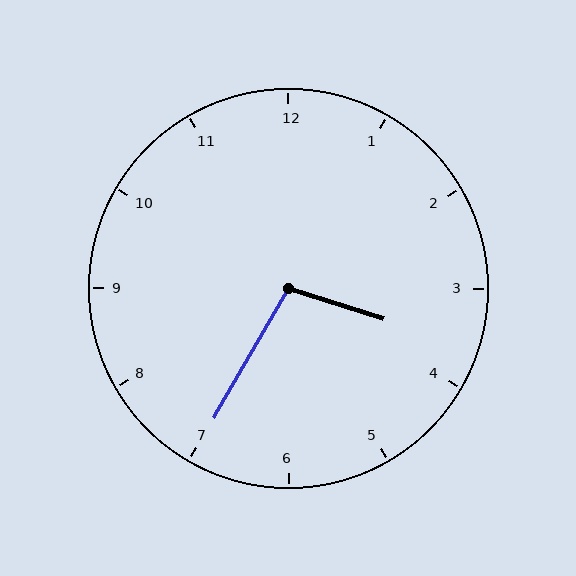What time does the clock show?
3:35.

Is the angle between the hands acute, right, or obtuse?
It is obtuse.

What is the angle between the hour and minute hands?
Approximately 102 degrees.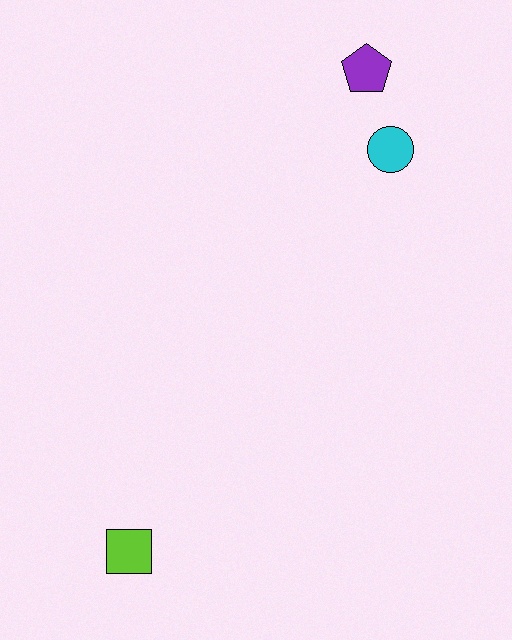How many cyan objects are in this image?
There is 1 cyan object.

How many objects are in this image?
There are 3 objects.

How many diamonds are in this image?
There are no diamonds.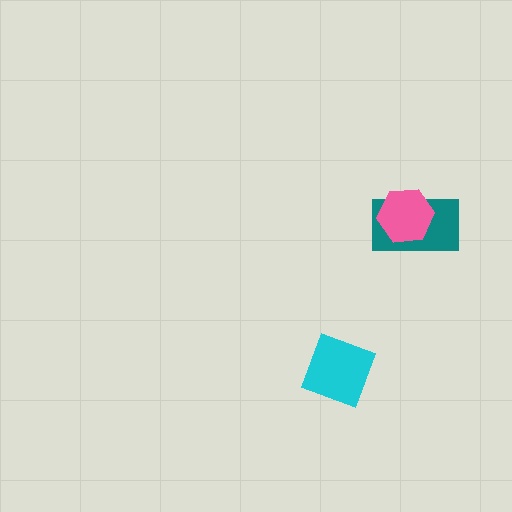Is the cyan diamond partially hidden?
No, no other shape covers it.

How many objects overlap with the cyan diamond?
0 objects overlap with the cyan diamond.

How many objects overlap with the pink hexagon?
1 object overlaps with the pink hexagon.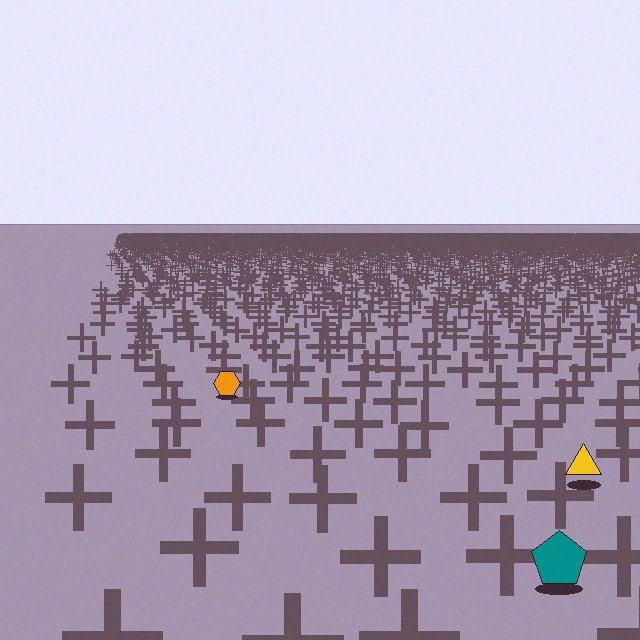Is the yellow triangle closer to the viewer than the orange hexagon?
Yes. The yellow triangle is closer — you can tell from the texture gradient: the ground texture is coarser near it.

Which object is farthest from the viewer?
The orange hexagon is farthest from the viewer. It appears smaller and the ground texture around it is denser.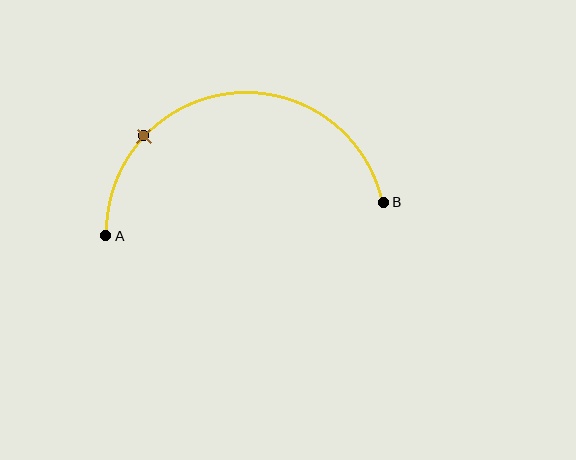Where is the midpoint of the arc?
The arc midpoint is the point on the curve farthest from the straight line joining A and B. It sits above that line.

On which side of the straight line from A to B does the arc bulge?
The arc bulges above the straight line connecting A and B.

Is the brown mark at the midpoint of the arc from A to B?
No. The brown mark lies on the arc but is closer to endpoint A. The arc midpoint would be at the point on the curve equidistant along the arc from both A and B.